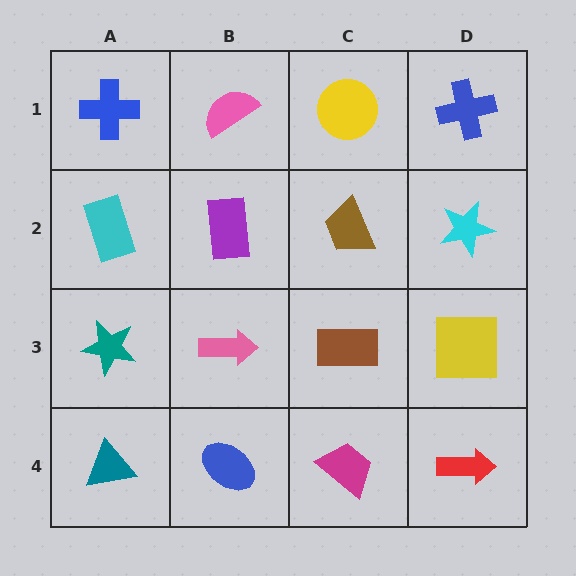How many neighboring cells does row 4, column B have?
3.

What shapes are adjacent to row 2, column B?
A pink semicircle (row 1, column B), a pink arrow (row 3, column B), a cyan rectangle (row 2, column A), a brown trapezoid (row 2, column C).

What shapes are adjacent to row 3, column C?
A brown trapezoid (row 2, column C), a magenta trapezoid (row 4, column C), a pink arrow (row 3, column B), a yellow square (row 3, column D).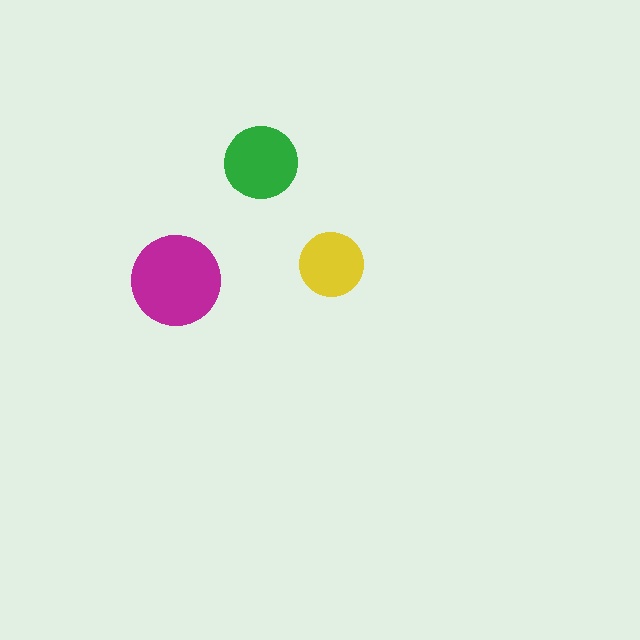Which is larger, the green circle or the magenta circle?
The magenta one.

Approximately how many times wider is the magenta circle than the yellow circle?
About 1.5 times wider.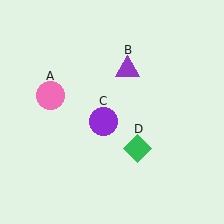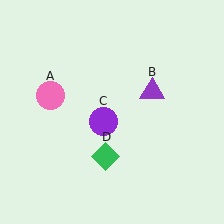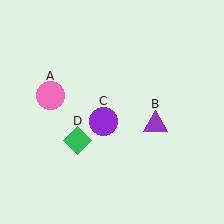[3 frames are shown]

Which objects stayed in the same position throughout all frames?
Pink circle (object A) and purple circle (object C) remained stationary.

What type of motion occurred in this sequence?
The purple triangle (object B), green diamond (object D) rotated clockwise around the center of the scene.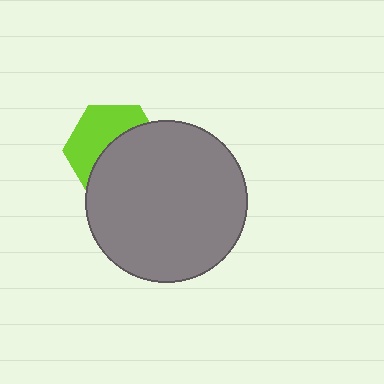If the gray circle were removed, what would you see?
You would see the complete lime hexagon.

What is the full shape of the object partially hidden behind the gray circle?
The partially hidden object is a lime hexagon.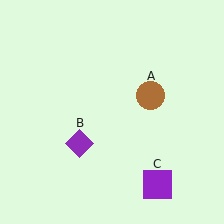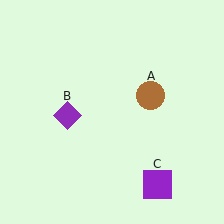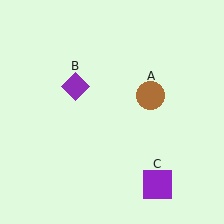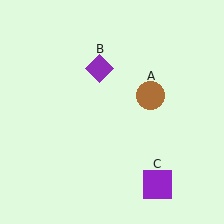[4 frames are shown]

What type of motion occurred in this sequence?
The purple diamond (object B) rotated clockwise around the center of the scene.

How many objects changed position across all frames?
1 object changed position: purple diamond (object B).